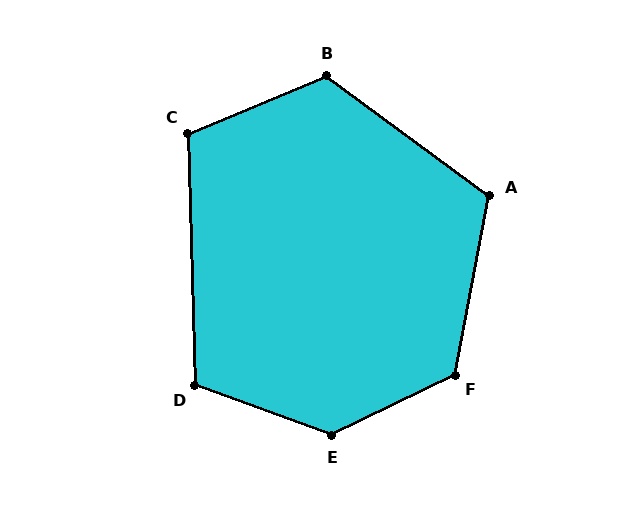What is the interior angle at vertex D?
Approximately 112 degrees (obtuse).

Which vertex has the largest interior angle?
E, at approximately 134 degrees.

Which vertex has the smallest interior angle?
C, at approximately 111 degrees.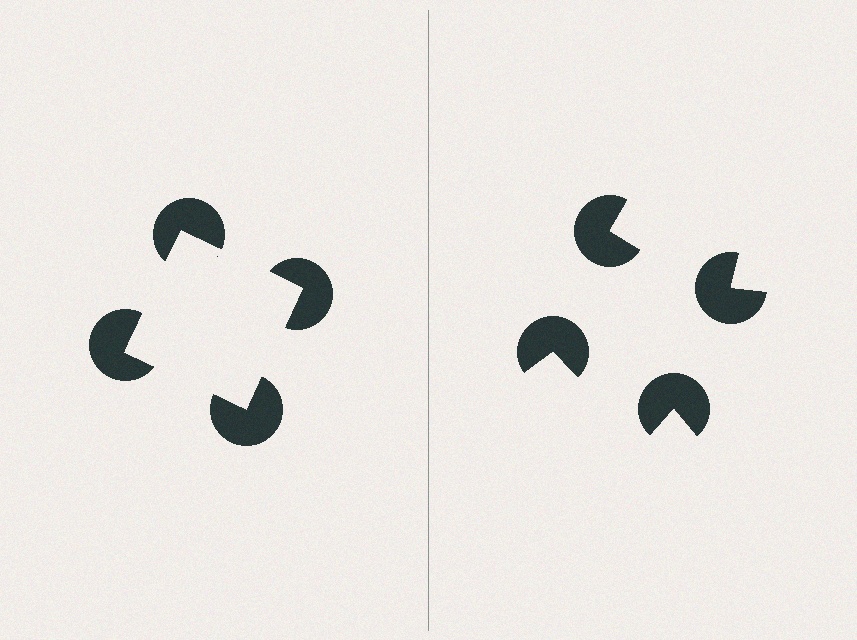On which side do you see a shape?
An illusory square appears on the left side. On the right side the wedge cuts are rotated, so no coherent shape forms.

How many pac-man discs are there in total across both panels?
8 — 4 on each side.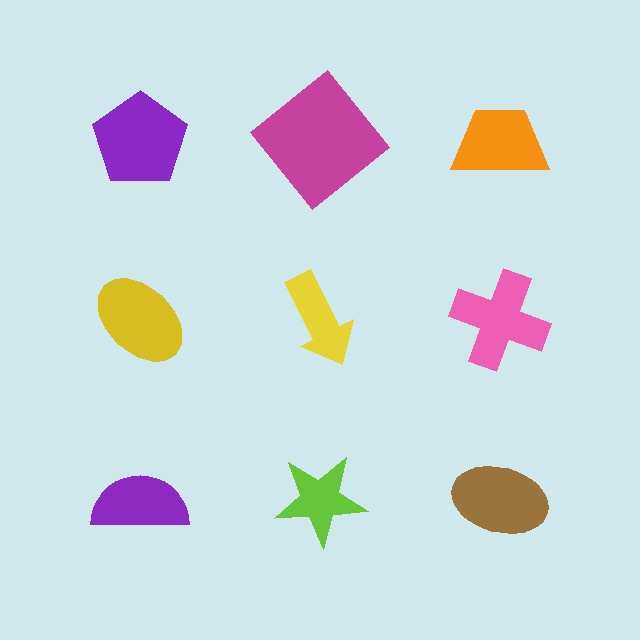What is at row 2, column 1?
A yellow ellipse.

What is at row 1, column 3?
An orange trapezoid.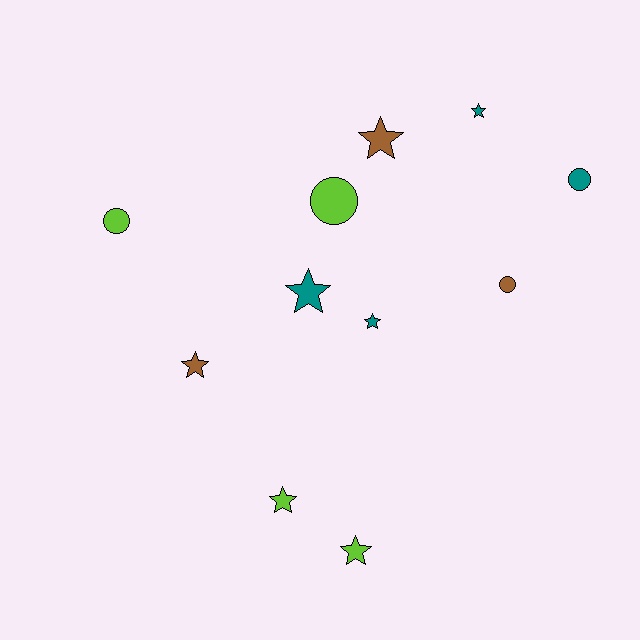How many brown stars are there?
There are 2 brown stars.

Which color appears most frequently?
Teal, with 4 objects.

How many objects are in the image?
There are 11 objects.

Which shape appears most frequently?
Star, with 7 objects.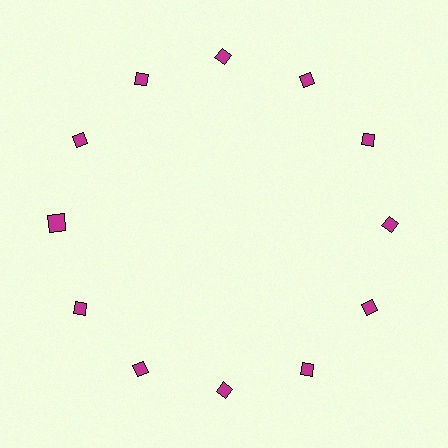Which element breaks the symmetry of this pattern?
The magenta square at roughly the 9 o'clock position breaks the symmetry. All other shapes are magenta diamonds.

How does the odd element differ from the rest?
It has a different shape: square instead of diamond.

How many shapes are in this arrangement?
There are 12 shapes arranged in a ring pattern.